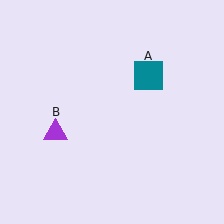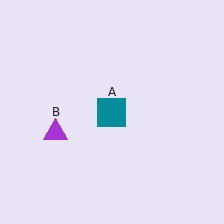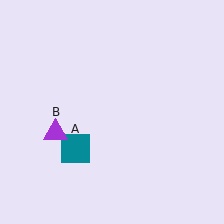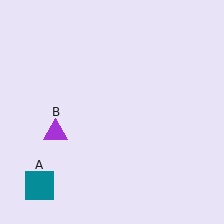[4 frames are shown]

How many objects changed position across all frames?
1 object changed position: teal square (object A).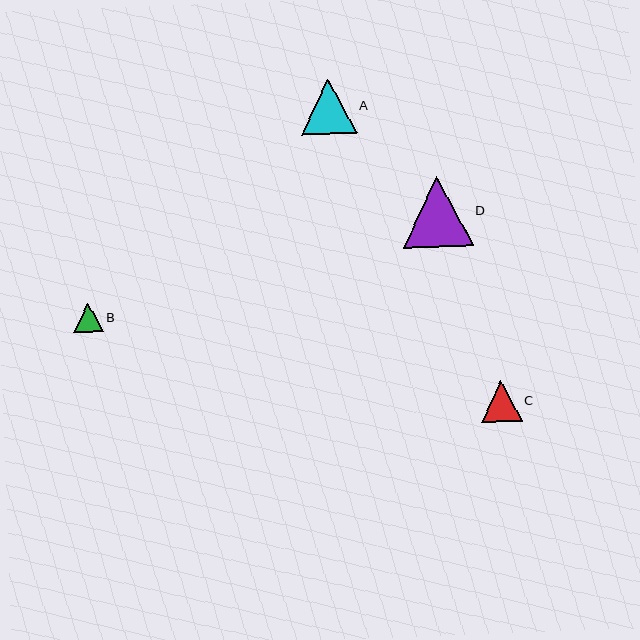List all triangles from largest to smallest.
From largest to smallest: D, A, C, B.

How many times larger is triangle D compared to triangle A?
Triangle D is approximately 1.3 times the size of triangle A.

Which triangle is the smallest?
Triangle B is the smallest with a size of approximately 29 pixels.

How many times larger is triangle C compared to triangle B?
Triangle C is approximately 1.4 times the size of triangle B.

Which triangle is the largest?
Triangle D is the largest with a size of approximately 70 pixels.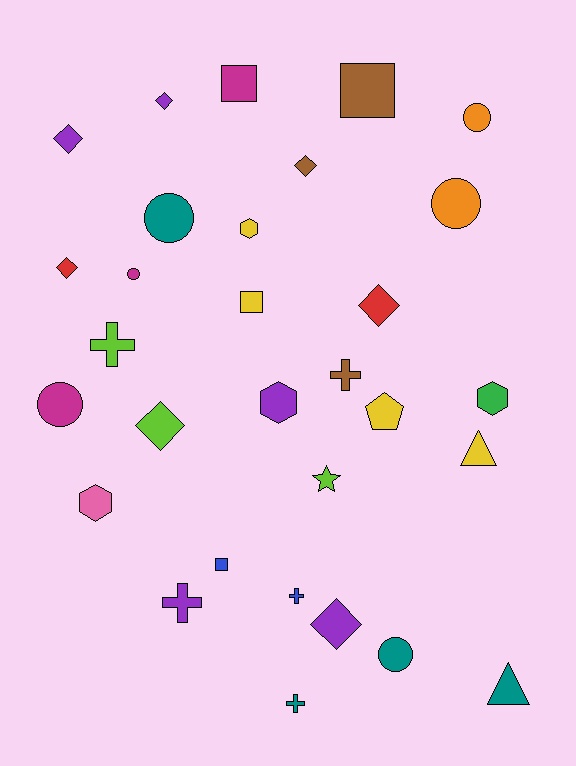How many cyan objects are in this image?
There are no cyan objects.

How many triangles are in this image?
There are 2 triangles.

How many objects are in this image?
There are 30 objects.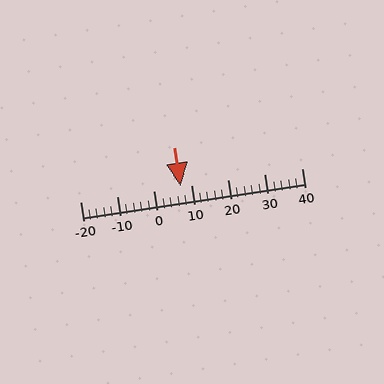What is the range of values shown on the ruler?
The ruler shows values from -20 to 40.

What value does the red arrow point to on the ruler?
The red arrow points to approximately 7.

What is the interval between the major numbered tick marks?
The major tick marks are spaced 10 units apart.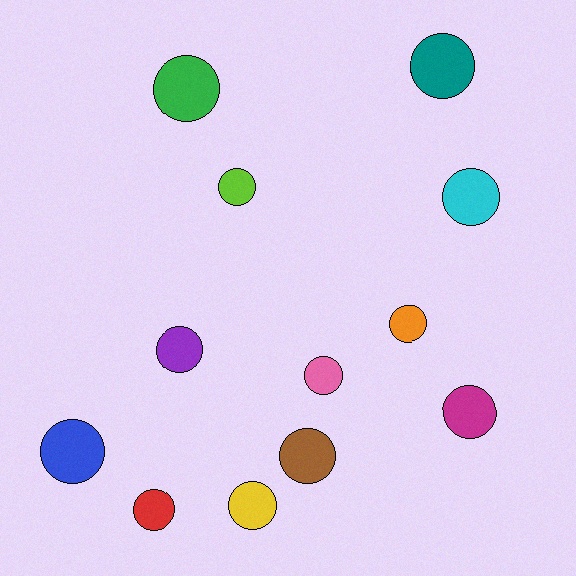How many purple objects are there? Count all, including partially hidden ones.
There is 1 purple object.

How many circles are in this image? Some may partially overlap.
There are 12 circles.